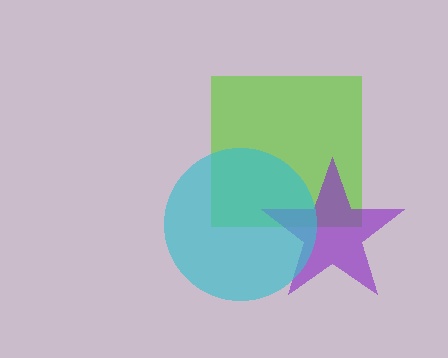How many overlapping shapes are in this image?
There are 3 overlapping shapes in the image.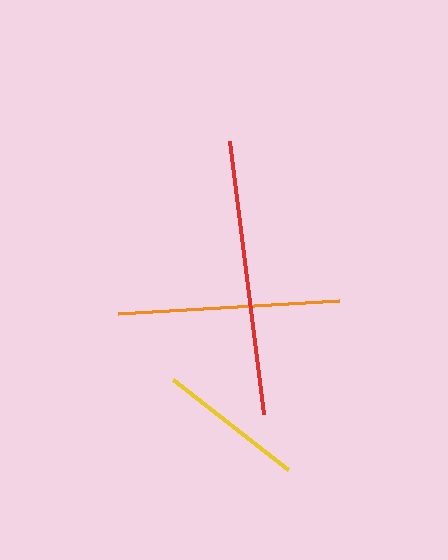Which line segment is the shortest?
The yellow line is the shortest at approximately 145 pixels.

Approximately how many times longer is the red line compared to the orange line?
The red line is approximately 1.2 times the length of the orange line.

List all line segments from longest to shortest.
From longest to shortest: red, orange, yellow.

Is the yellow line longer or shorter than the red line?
The red line is longer than the yellow line.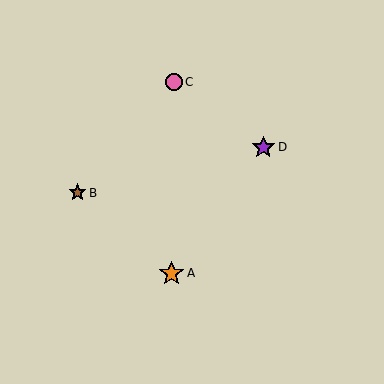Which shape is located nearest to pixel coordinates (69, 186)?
The brown star (labeled B) at (77, 193) is nearest to that location.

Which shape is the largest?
The orange star (labeled A) is the largest.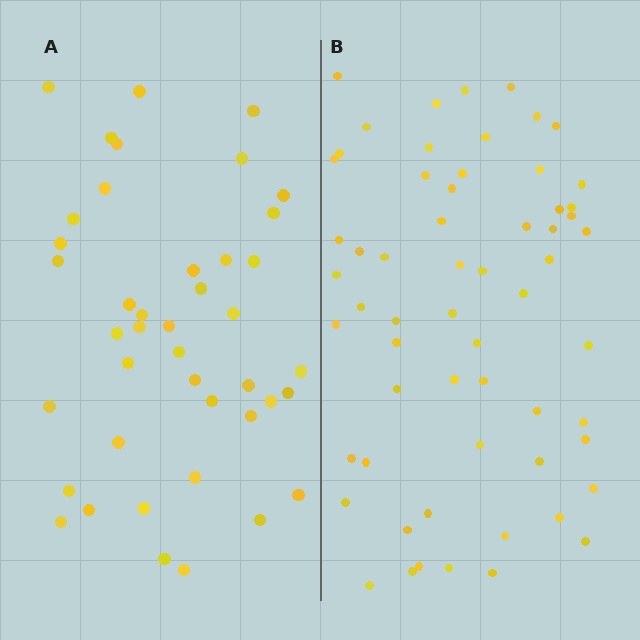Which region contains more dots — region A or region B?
Region B (the right region) has more dots.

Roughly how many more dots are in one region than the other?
Region B has approximately 20 more dots than region A.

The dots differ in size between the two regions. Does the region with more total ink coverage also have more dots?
No. Region A has more total ink coverage because its dots are larger, but region B actually contains more individual dots. Total area can be misleading — the number of items is what matters here.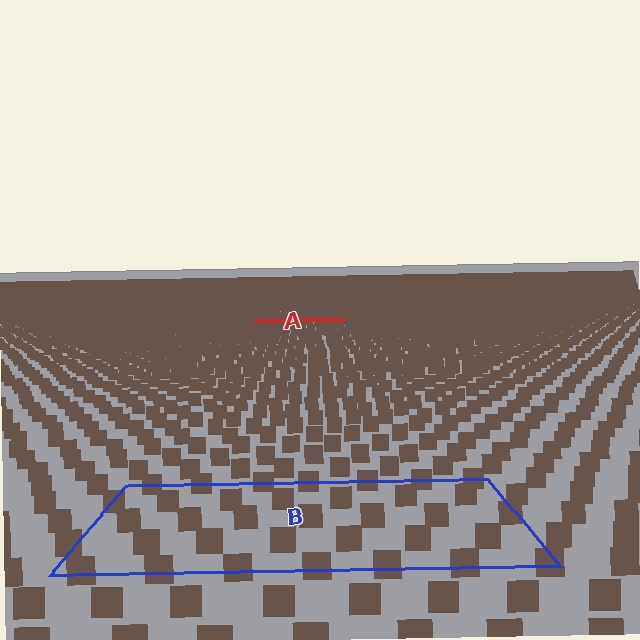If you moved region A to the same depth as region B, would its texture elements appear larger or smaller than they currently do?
They would appear larger. At a closer depth, the same texture elements are projected at a bigger on-screen size.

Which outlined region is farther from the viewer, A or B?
Region A is farther from the viewer — the texture elements inside it appear smaller and more densely packed.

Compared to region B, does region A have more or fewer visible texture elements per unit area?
Region A has more texture elements per unit area — they are packed more densely because it is farther away.